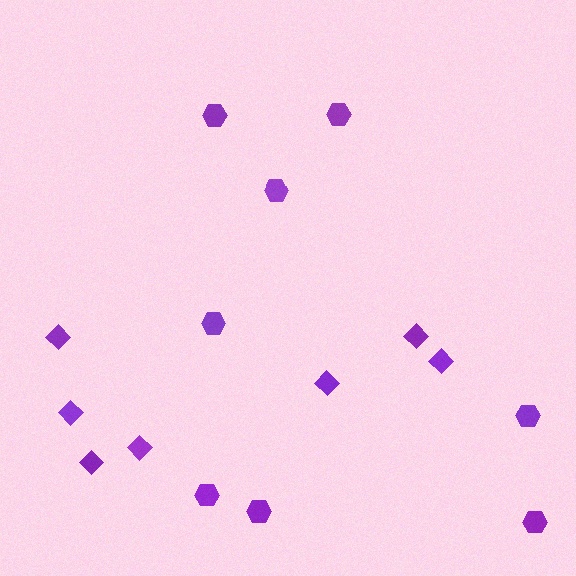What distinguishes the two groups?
There are 2 groups: one group of hexagons (8) and one group of diamonds (7).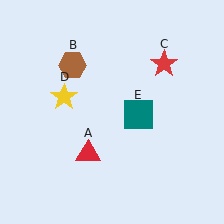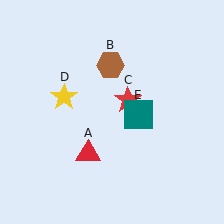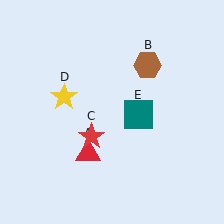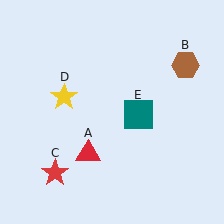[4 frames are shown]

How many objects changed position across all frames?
2 objects changed position: brown hexagon (object B), red star (object C).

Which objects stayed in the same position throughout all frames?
Red triangle (object A) and yellow star (object D) and teal square (object E) remained stationary.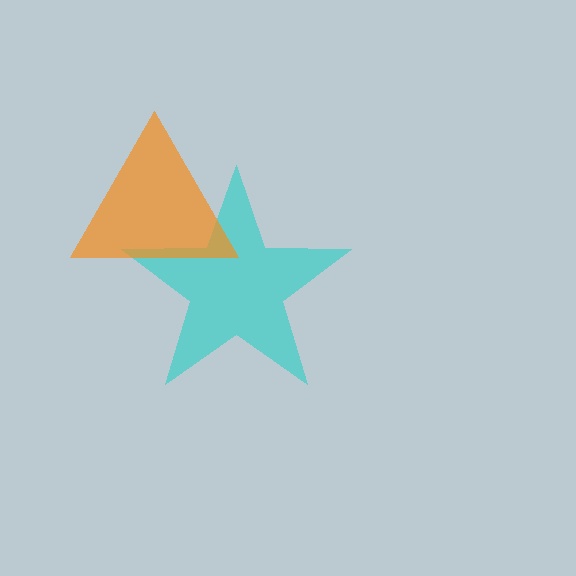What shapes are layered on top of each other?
The layered shapes are: a cyan star, an orange triangle.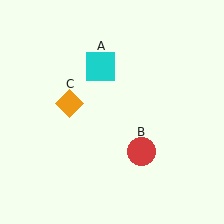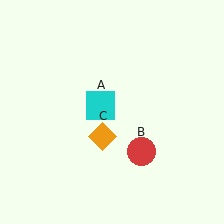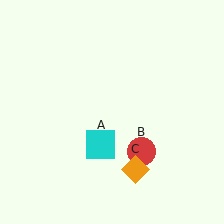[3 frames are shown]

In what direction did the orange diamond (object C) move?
The orange diamond (object C) moved down and to the right.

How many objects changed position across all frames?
2 objects changed position: cyan square (object A), orange diamond (object C).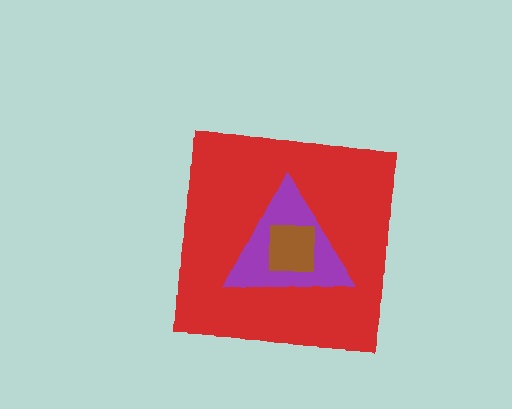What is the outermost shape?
The red square.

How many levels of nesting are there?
3.